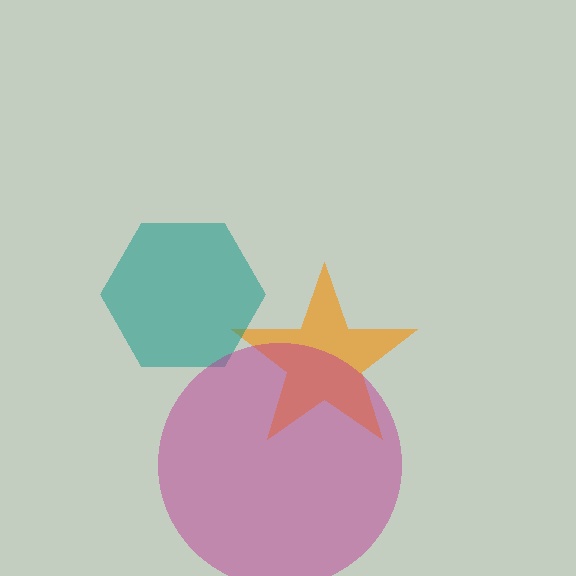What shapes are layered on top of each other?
The layered shapes are: an orange star, a teal hexagon, a magenta circle.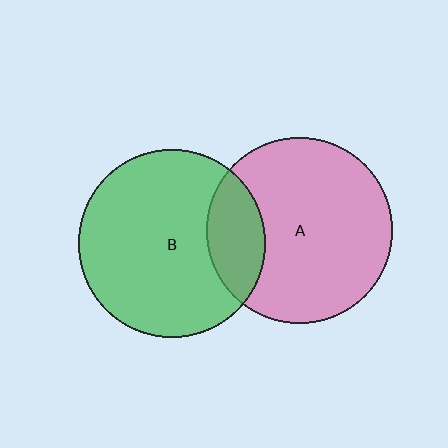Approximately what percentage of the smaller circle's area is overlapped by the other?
Approximately 20%.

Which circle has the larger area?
Circle B (green).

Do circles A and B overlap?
Yes.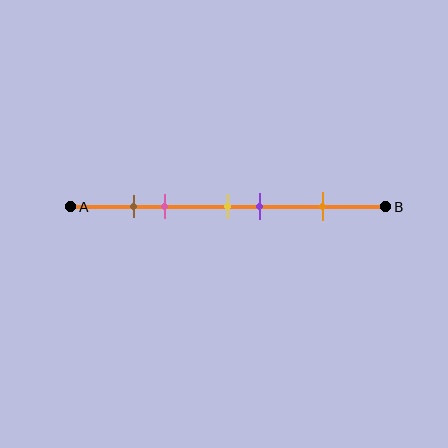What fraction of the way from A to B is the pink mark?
The pink mark is approximately 30% (0.3) of the way from A to B.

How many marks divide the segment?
There are 5 marks dividing the segment.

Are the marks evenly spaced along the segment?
No, the marks are not evenly spaced.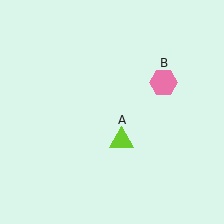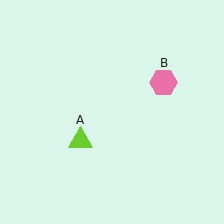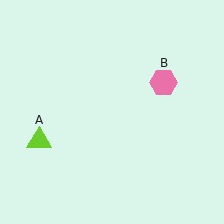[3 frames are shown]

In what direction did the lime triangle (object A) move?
The lime triangle (object A) moved left.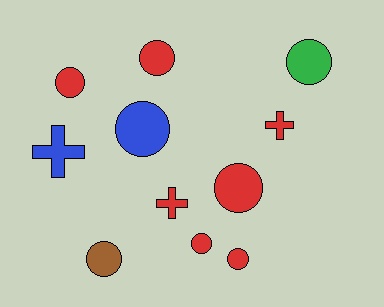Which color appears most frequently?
Red, with 7 objects.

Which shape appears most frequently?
Circle, with 8 objects.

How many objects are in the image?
There are 11 objects.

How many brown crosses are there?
There are no brown crosses.